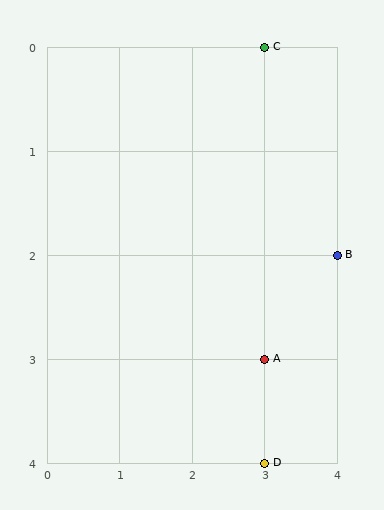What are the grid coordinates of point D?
Point D is at grid coordinates (3, 4).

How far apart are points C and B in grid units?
Points C and B are 1 column and 2 rows apart (about 2.2 grid units diagonally).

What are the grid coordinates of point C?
Point C is at grid coordinates (3, 0).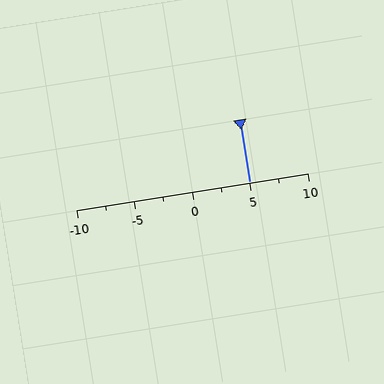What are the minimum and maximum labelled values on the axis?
The axis runs from -10 to 10.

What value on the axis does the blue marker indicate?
The marker indicates approximately 5.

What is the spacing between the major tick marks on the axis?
The major ticks are spaced 5 apart.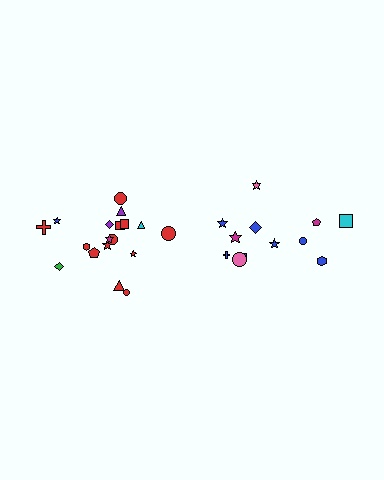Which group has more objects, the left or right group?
The left group.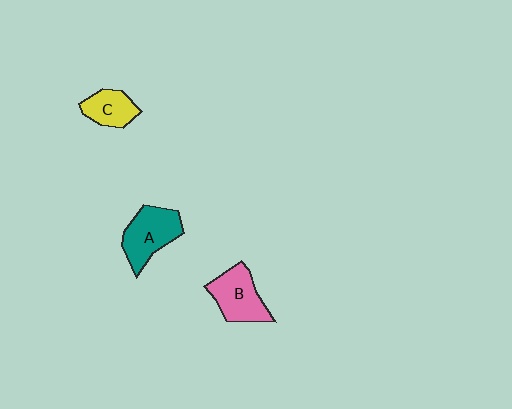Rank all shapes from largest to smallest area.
From largest to smallest: A (teal), B (pink), C (yellow).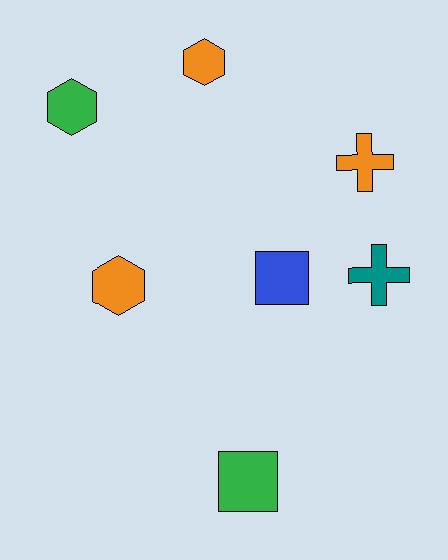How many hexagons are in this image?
There are 3 hexagons.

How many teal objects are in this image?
There is 1 teal object.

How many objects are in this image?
There are 7 objects.